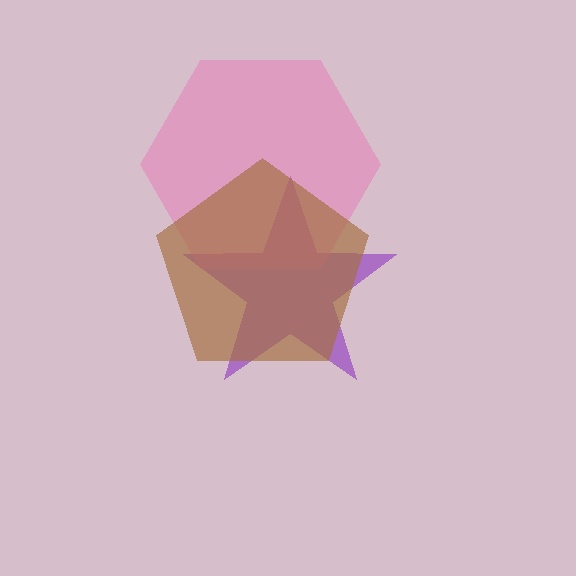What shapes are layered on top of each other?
The layered shapes are: a purple star, a pink hexagon, a brown pentagon.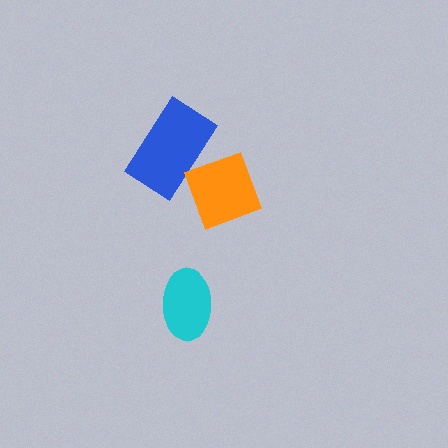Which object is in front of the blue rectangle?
The orange diamond is in front of the blue rectangle.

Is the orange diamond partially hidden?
No, no other shape covers it.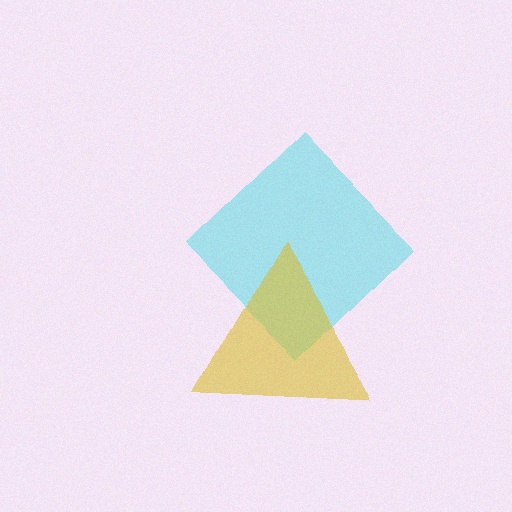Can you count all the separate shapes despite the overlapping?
Yes, there are 2 separate shapes.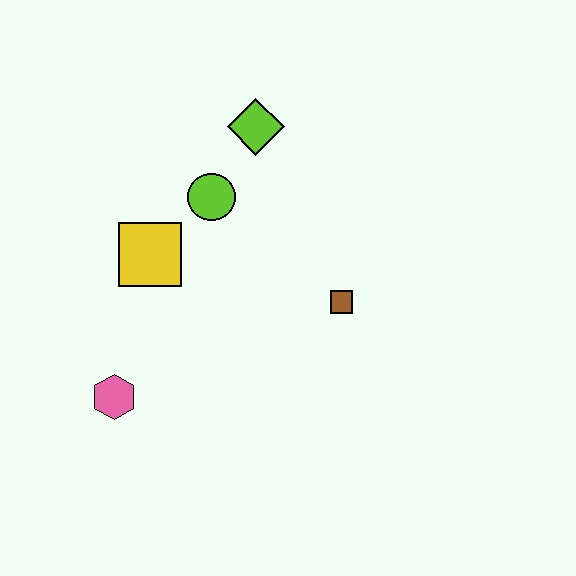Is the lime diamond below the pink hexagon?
No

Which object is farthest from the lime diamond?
The pink hexagon is farthest from the lime diamond.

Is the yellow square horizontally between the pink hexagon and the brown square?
Yes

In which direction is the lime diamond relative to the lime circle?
The lime diamond is above the lime circle.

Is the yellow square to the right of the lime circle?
No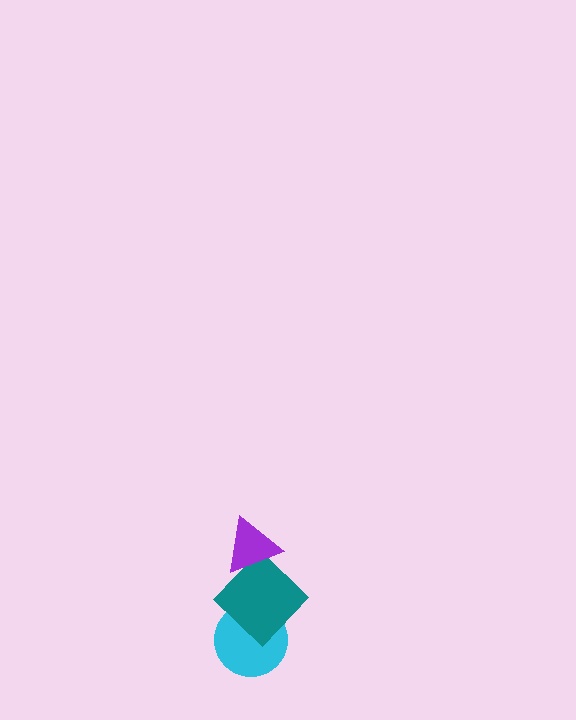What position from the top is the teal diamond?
The teal diamond is 2nd from the top.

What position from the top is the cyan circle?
The cyan circle is 3rd from the top.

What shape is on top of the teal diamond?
The purple triangle is on top of the teal diamond.